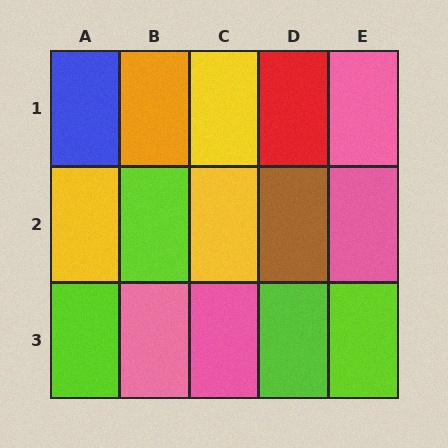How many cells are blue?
1 cell is blue.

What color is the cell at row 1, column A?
Blue.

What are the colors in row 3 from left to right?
Lime, pink, pink, lime, lime.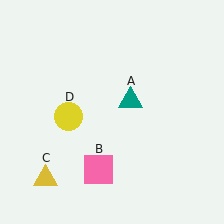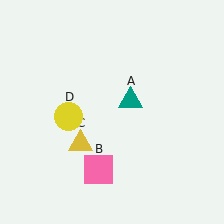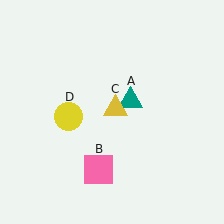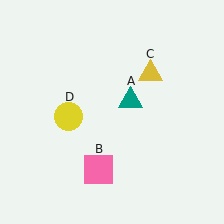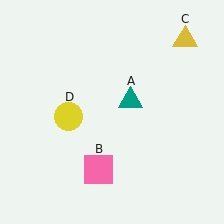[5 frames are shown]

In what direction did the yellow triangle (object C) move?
The yellow triangle (object C) moved up and to the right.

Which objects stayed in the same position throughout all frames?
Teal triangle (object A) and pink square (object B) and yellow circle (object D) remained stationary.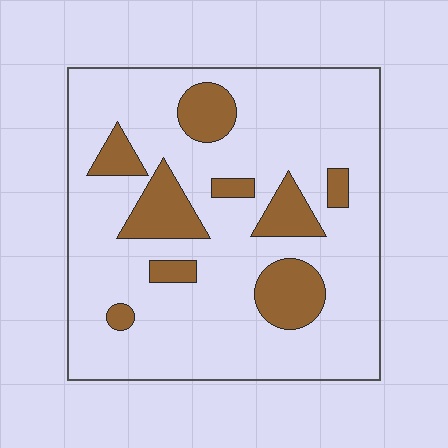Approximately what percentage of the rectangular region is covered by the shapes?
Approximately 20%.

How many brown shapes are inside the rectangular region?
9.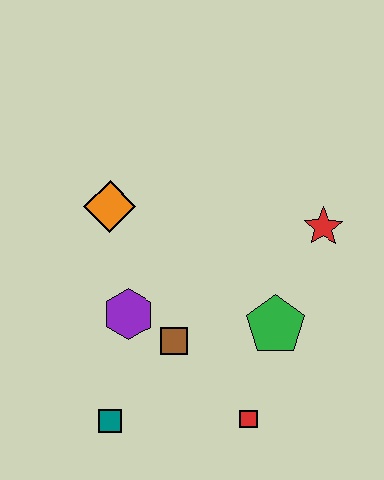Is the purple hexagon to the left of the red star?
Yes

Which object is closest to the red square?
The green pentagon is closest to the red square.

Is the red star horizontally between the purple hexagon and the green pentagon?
No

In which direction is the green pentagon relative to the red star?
The green pentagon is below the red star.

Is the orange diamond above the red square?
Yes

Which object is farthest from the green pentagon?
The orange diamond is farthest from the green pentagon.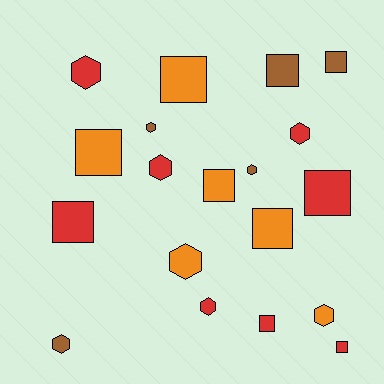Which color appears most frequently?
Red, with 8 objects.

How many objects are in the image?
There are 19 objects.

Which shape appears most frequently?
Square, with 10 objects.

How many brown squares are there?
There are 2 brown squares.